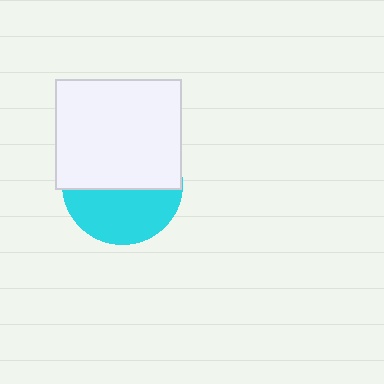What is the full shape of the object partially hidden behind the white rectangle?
The partially hidden object is a cyan circle.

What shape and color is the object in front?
The object in front is a white rectangle.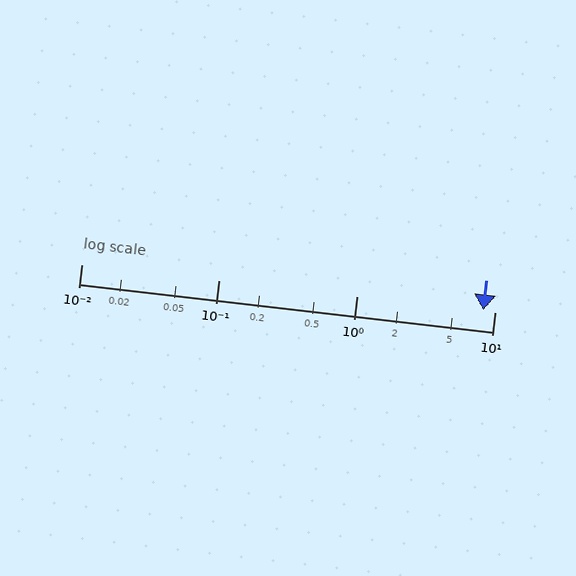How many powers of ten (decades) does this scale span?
The scale spans 3 decades, from 0.01 to 10.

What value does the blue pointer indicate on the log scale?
The pointer indicates approximately 8.2.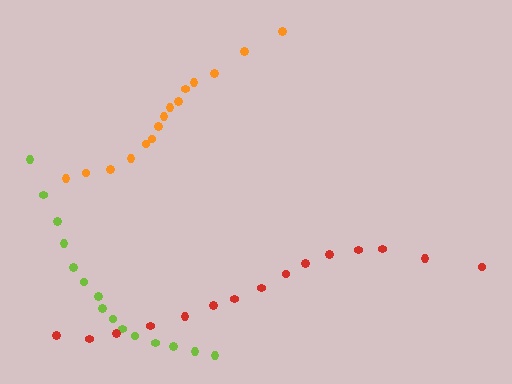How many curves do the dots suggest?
There are 3 distinct paths.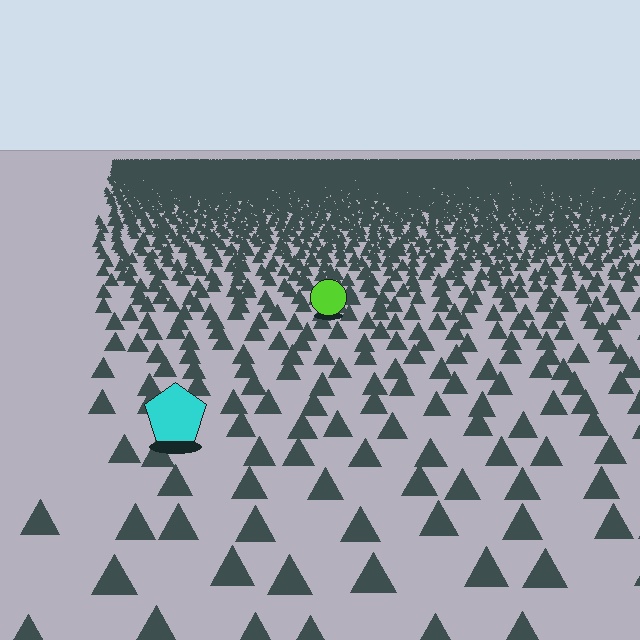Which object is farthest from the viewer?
The lime circle is farthest from the viewer. It appears smaller and the ground texture around it is denser.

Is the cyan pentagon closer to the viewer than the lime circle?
Yes. The cyan pentagon is closer — you can tell from the texture gradient: the ground texture is coarser near it.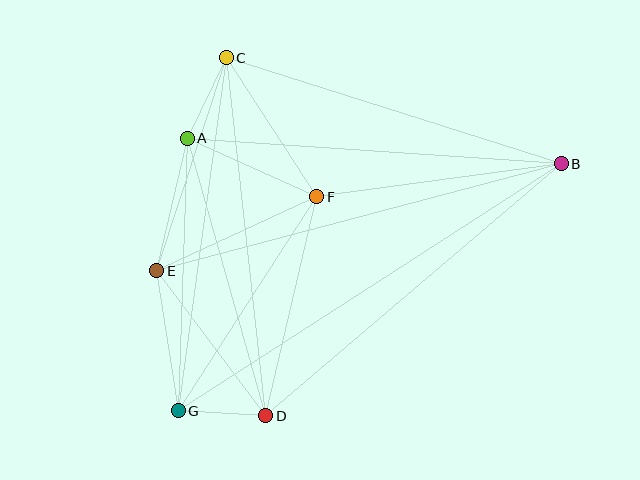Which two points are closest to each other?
Points D and G are closest to each other.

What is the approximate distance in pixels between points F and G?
The distance between F and G is approximately 255 pixels.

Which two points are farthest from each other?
Points B and G are farthest from each other.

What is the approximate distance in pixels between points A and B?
The distance between A and B is approximately 375 pixels.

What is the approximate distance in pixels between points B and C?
The distance between B and C is approximately 351 pixels.